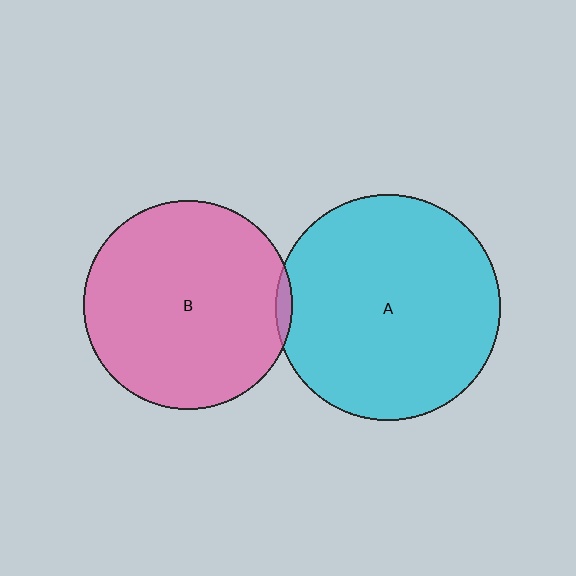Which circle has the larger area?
Circle A (cyan).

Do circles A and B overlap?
Yes.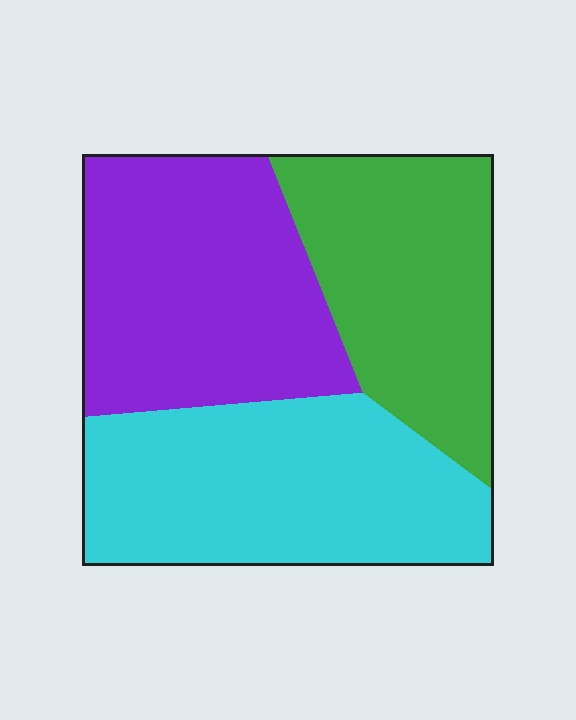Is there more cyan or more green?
Cyan.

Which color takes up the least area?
Green, at roughly 30%.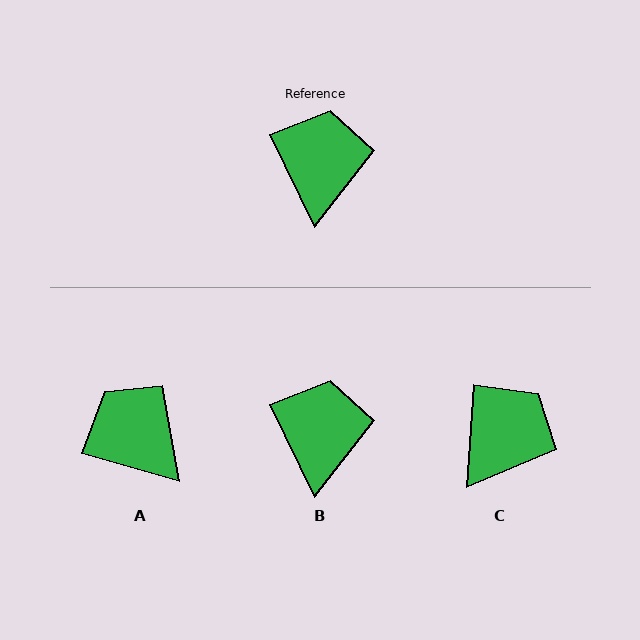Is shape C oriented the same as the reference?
No, it is off by about 30 degrees.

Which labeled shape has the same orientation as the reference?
B.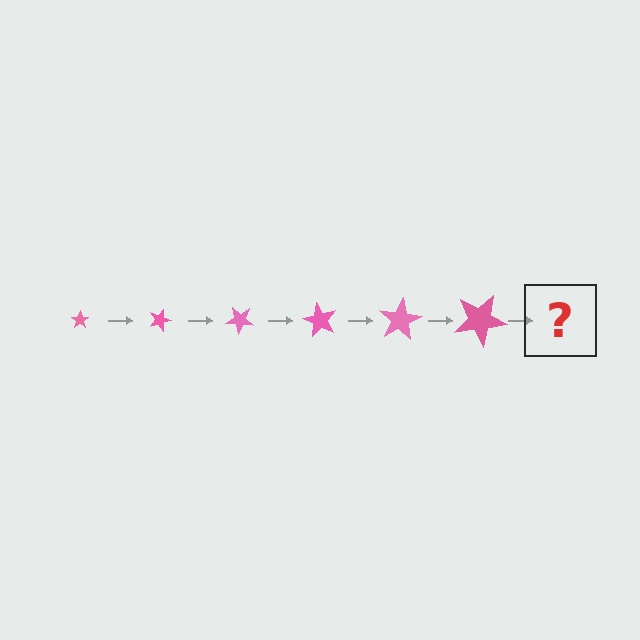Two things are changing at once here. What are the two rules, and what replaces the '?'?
The two rules are that the star grows larger each step and it rotates 20 degrees each step. The '?' should be a star, larger than the previous one and rotated 120 degrees from the start.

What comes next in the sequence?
The next element should be a star, larger than the previous one and rotated 120 degrees from the start.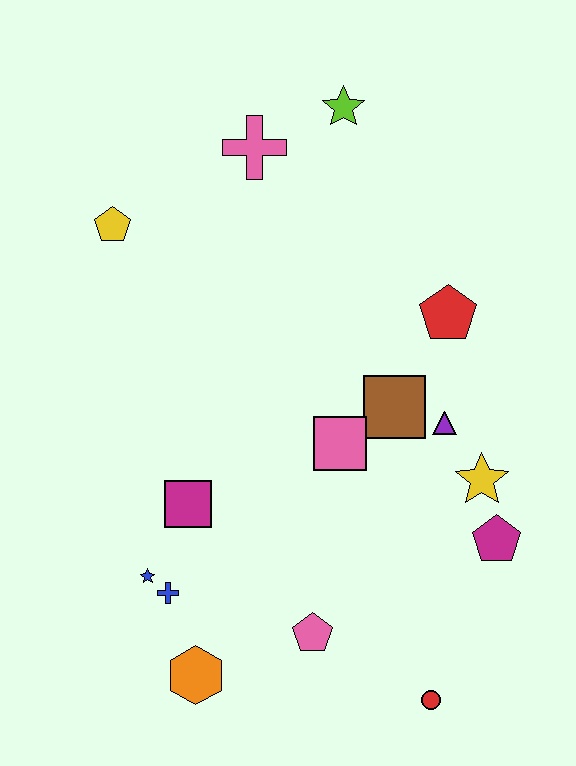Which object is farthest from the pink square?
The lime star is farthest from the pink square.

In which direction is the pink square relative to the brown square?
The pink square is to the left of the brown square.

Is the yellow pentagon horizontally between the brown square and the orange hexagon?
No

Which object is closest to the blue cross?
The blue star is closest to the blue cross.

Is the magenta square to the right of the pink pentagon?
No